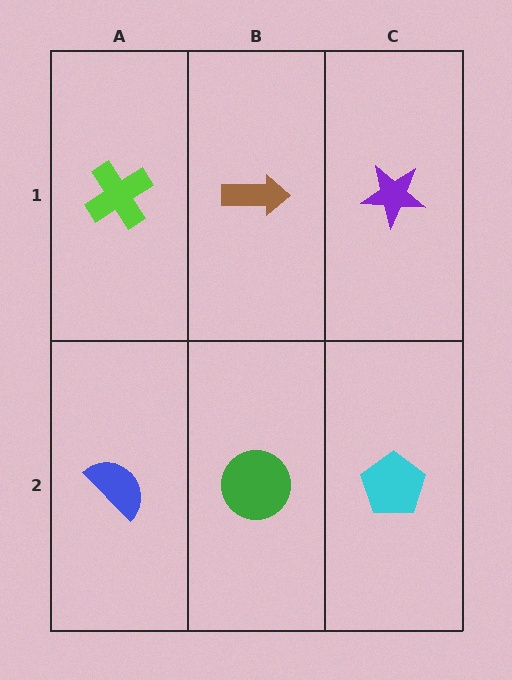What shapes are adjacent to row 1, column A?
A blue semicircle (row 2, column A), a brown arrow (row 1, column B).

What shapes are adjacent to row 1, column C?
A cyan pentagon (row 2, column C), a brown arrow (row 1, column B).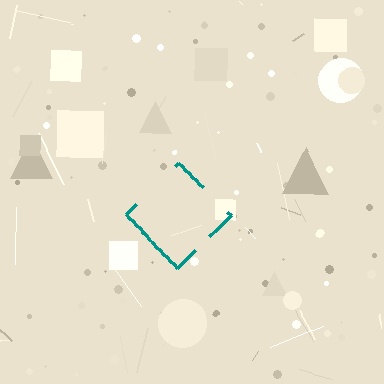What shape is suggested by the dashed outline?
The dashed outline suggests a diamond.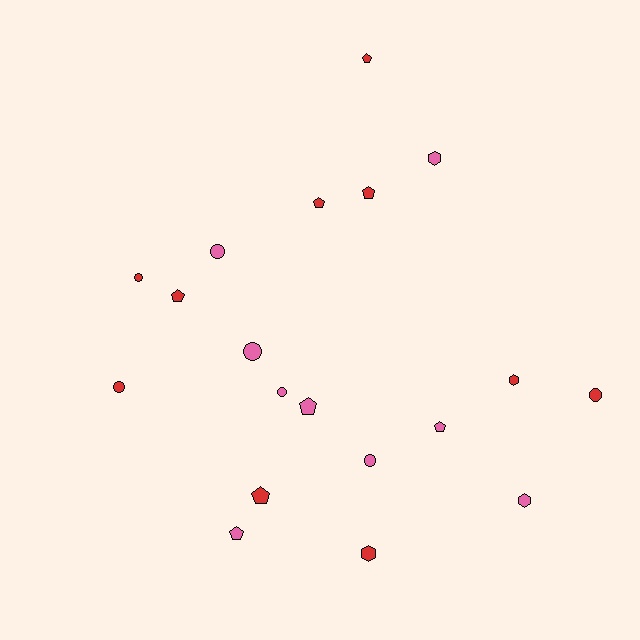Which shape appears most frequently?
Pentagon, with 8 objects.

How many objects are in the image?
There are 19 objects.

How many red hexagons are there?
There are 2 red hexagons.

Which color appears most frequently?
Red, with 10 objects.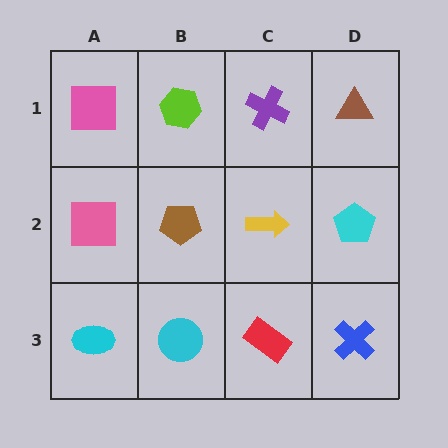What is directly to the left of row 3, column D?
A red rectangle.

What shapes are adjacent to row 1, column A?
A pink square (row 2, column A), a lime hexagon (row 1, column B).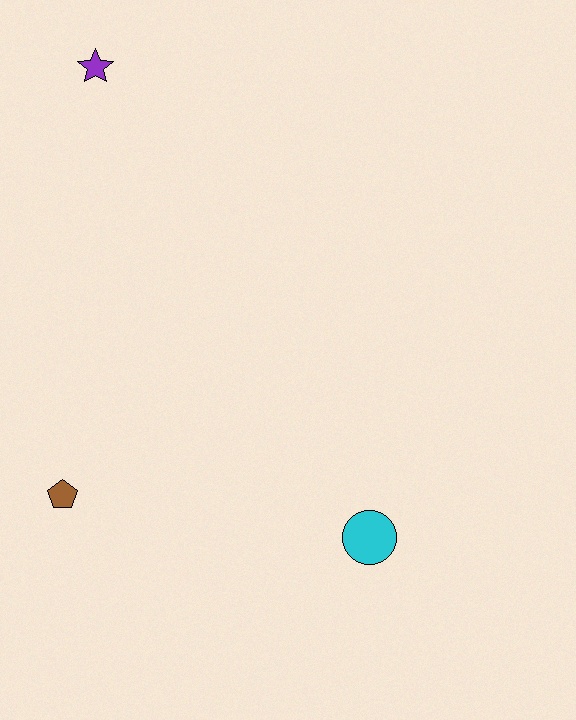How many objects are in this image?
There are 3 objects.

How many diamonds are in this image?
There are no diamonds.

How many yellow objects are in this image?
There are no yellow objects.